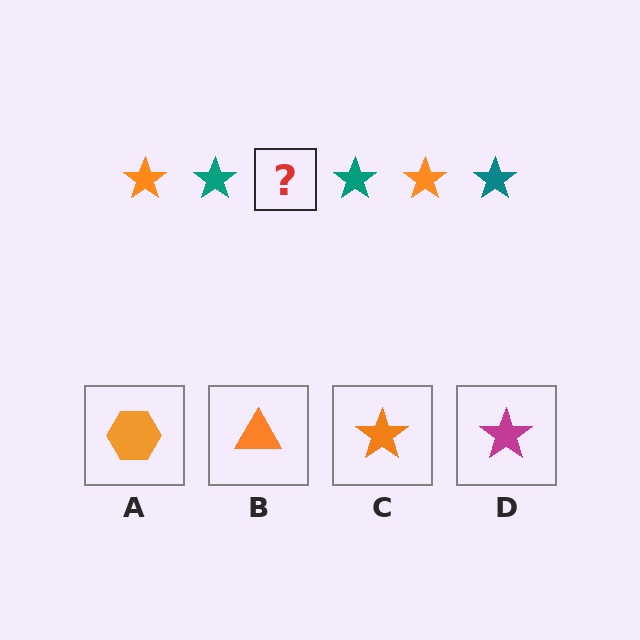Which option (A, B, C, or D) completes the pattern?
C.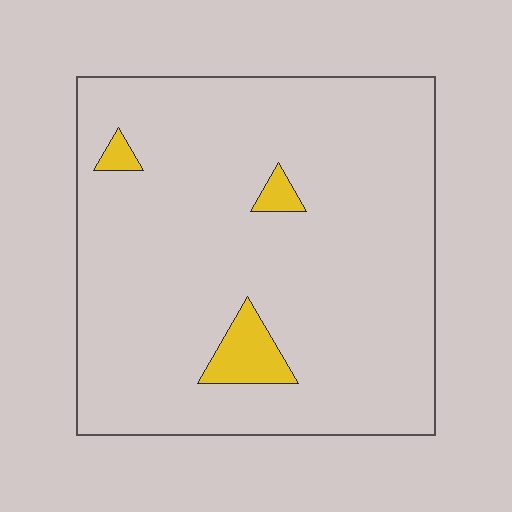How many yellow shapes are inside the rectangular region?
3.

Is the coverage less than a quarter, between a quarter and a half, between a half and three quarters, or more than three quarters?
Less than a quarter.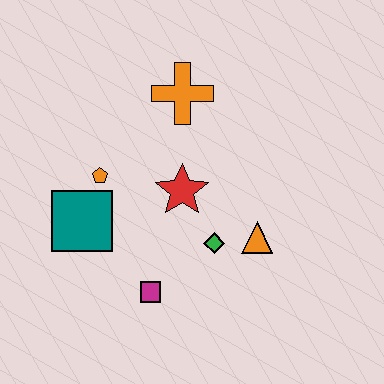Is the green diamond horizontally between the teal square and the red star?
No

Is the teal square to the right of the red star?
No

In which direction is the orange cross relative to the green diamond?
The orange cross is above the green diamond.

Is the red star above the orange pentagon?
No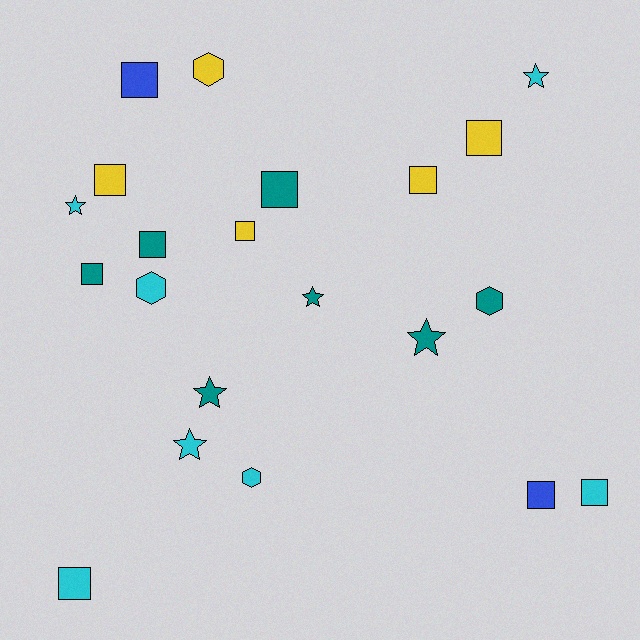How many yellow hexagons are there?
There is 1 yellow hexagon.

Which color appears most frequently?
Teal, with 7 objects.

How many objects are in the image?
There are 21 objects.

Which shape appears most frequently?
Square, with 11 objects.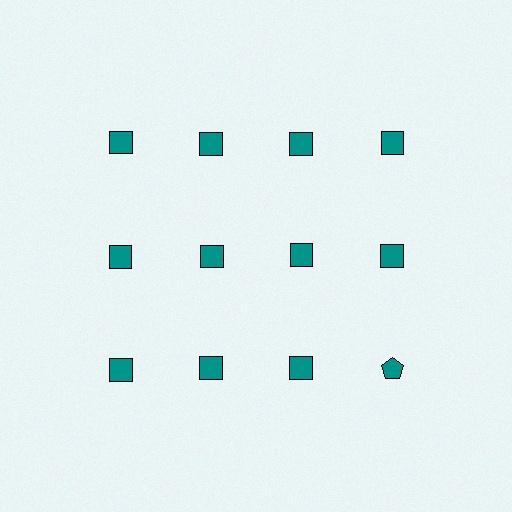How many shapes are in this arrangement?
There are 12 shapes arranged in a grid pattern.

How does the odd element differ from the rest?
It has a different shape: pentagon instead of square.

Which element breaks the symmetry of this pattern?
The teal pentagon in the third row, second from right column breaks the symmetry. All other shapes are teal squares.